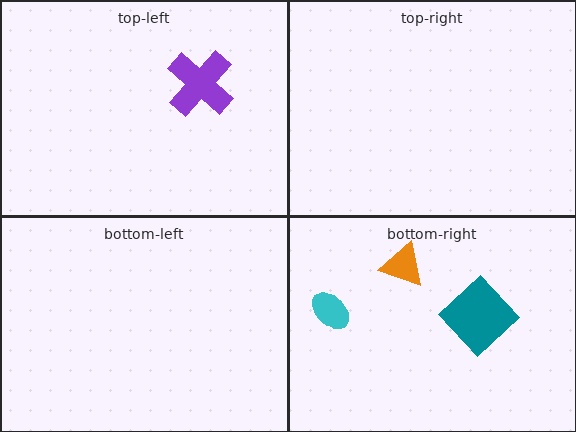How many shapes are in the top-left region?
1.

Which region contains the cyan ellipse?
The bottom-right region.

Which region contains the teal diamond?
The bottom-right region.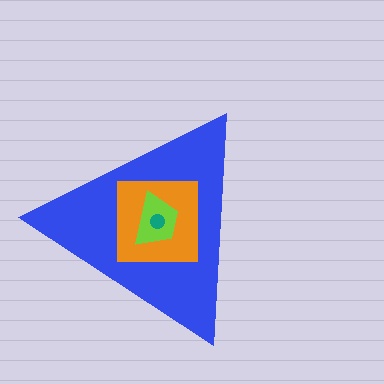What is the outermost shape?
The blue triangle.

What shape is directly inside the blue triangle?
The orange square.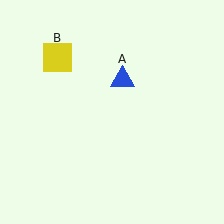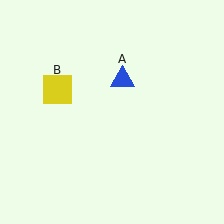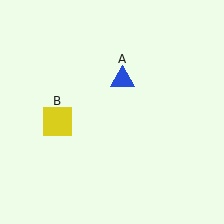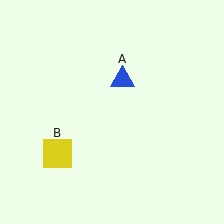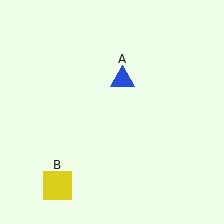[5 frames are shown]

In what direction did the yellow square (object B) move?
The yellow square (object B) moved down.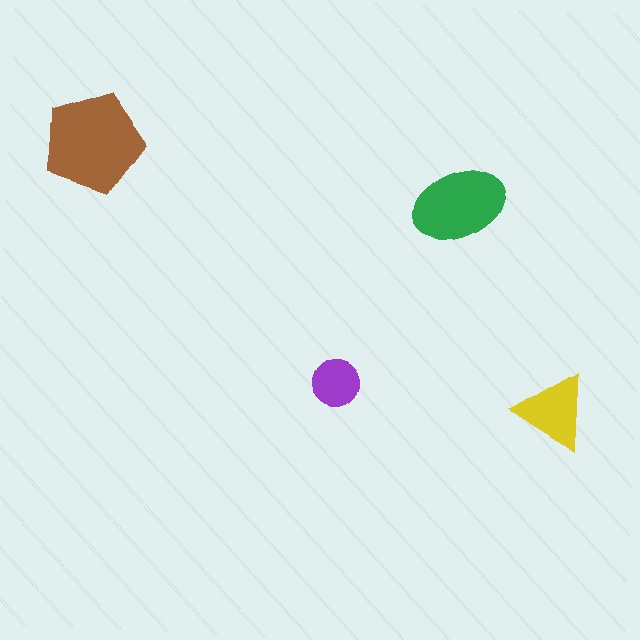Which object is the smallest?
The purple circle.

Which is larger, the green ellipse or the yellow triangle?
The green ellipse.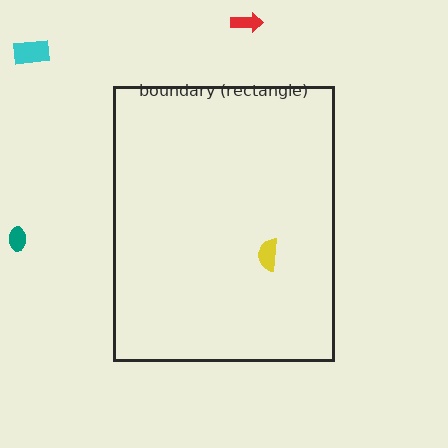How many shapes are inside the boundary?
1 inside, 3 outside.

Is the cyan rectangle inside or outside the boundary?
Outside.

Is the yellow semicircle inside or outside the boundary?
Inside.